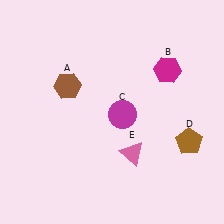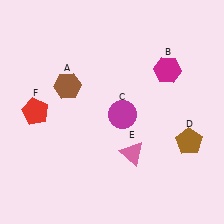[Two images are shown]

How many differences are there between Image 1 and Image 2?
There is 1 difference between the two images.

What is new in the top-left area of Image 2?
A red pentagon (F) was added in the top-left area of Image 2.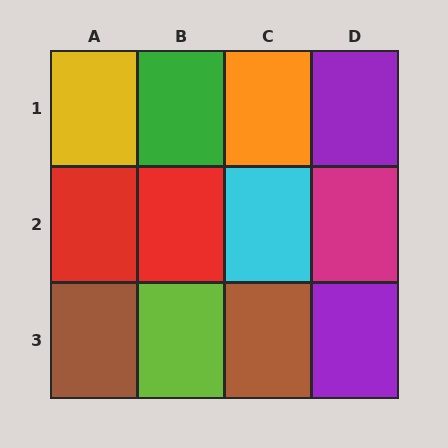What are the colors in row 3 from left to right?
Brown, lime, brown, purple.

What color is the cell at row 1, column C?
Orange.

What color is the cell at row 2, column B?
Red.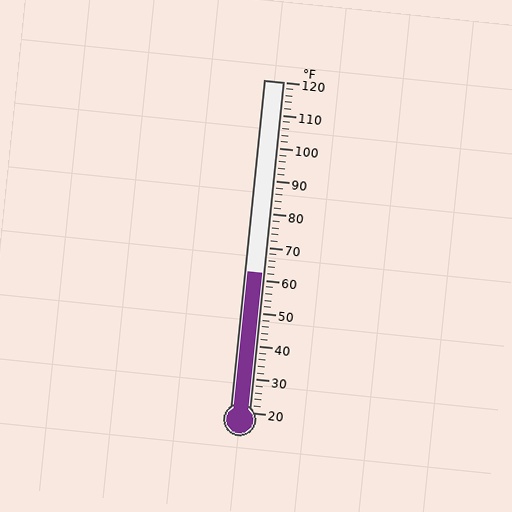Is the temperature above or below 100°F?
The temperature is below 100°F.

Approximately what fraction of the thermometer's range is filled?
The thermometer is filled to approximately 40% of its range.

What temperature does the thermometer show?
The thermometer shows approximately 62°F.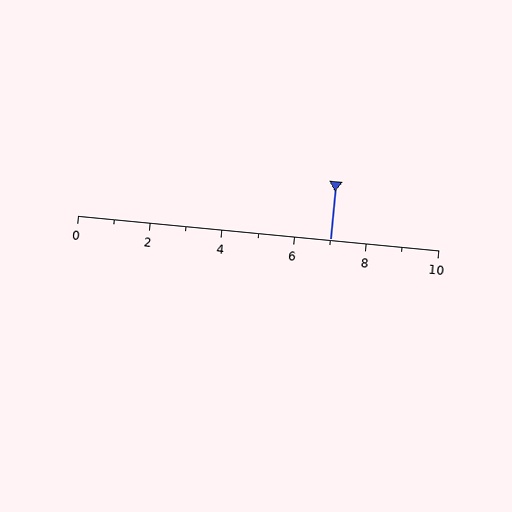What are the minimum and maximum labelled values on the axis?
The axis runs from 0 to 10.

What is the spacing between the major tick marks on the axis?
The major ticks are spaced 2 apart.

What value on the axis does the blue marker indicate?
The marker indicates approximately 7.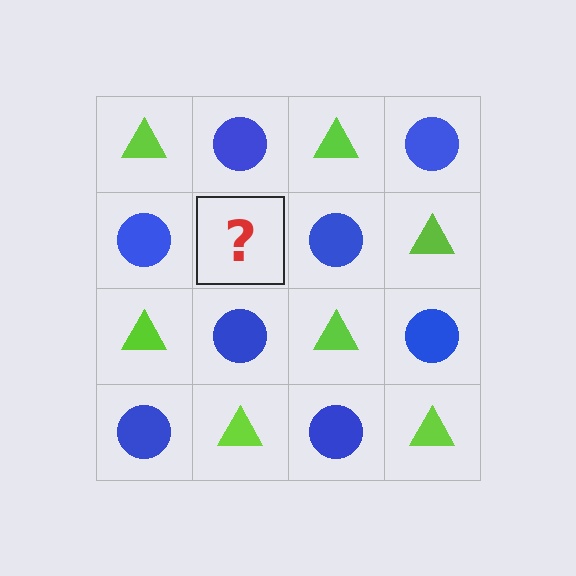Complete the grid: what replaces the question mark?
The question mark should be replaced with a lime triangle.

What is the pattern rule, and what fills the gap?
The rule is that it alternates lime triangle and blue circle in a checkerboard pattern. The gap should be filled with a lime triangle.